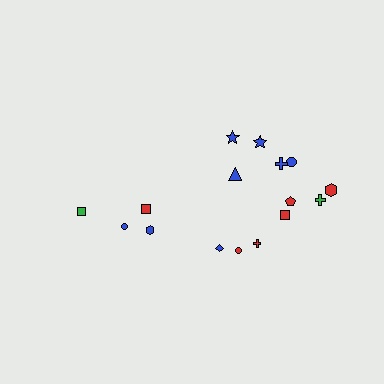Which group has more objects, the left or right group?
The right group.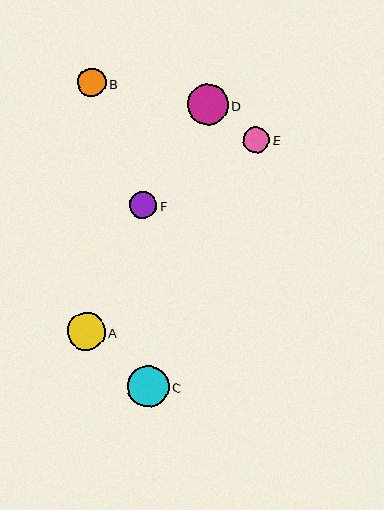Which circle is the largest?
Circle C is the largest with a size of approximately 42 pixels.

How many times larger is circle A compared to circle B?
Circle A is approximately 1.3 times the size of circle B.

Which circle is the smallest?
Circle E is the smallest with a size of approximately 26 pixels.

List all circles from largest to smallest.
From largest to smallest: C, D, A, B, F, E.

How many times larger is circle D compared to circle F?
Circle D is approximately 1.5 times the size of circle F.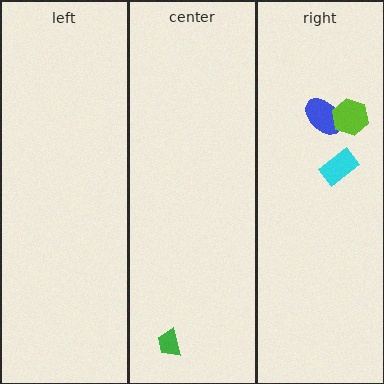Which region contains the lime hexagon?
The right region.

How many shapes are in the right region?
3.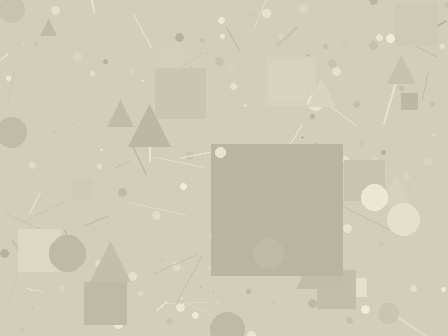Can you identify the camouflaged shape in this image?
The camouflaged shape is a square.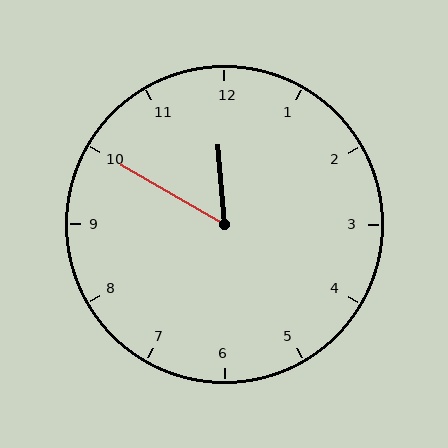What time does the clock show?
11:50.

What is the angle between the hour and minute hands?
Approximately 55 degrees.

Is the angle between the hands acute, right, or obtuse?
It is acute.